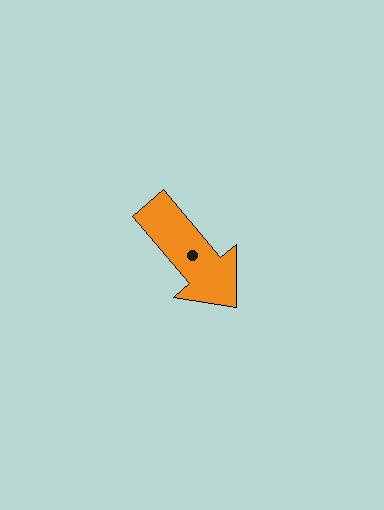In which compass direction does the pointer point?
Southeast.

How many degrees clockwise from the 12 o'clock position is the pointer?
Approximately 140 degrees.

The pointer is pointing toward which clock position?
Roughly 5 o'clock.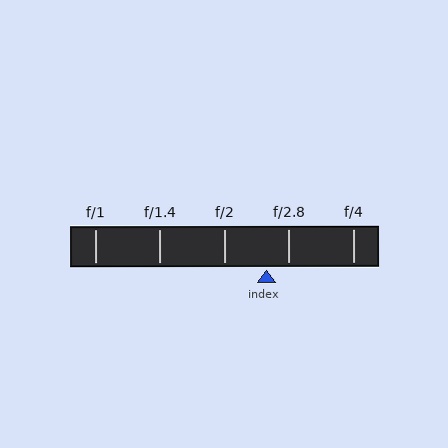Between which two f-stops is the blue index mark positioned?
The index mark is between f/2 and f/2.8.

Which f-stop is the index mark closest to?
The index mark is closest to f/2.8.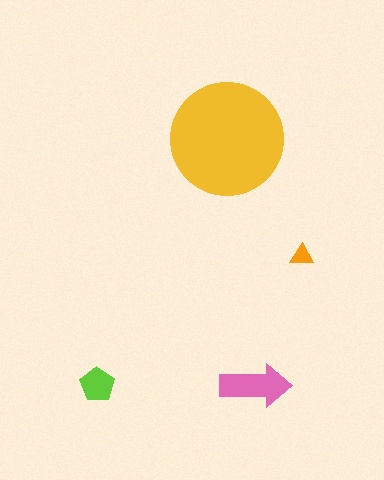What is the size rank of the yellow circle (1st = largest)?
1st.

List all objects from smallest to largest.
The orange triangle, the lime pentagon, the pink arrow, the yellow circle.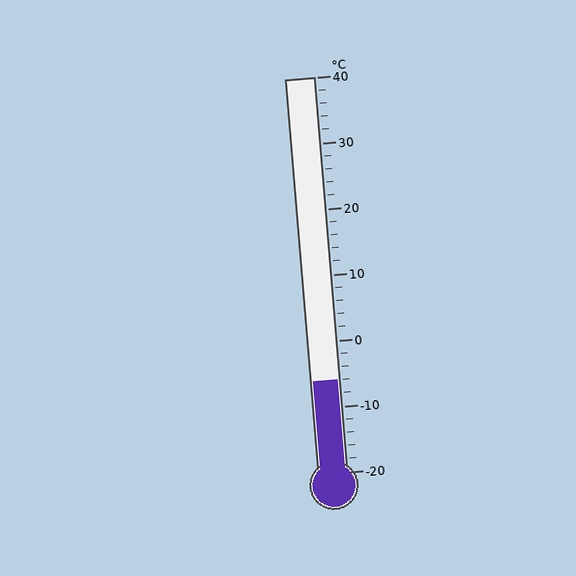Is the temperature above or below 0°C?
The temperature is below 0°C.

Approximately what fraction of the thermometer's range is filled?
The thermometer is filled to approximately 25% of its range.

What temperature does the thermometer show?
The thermometer shows approximately -6°C.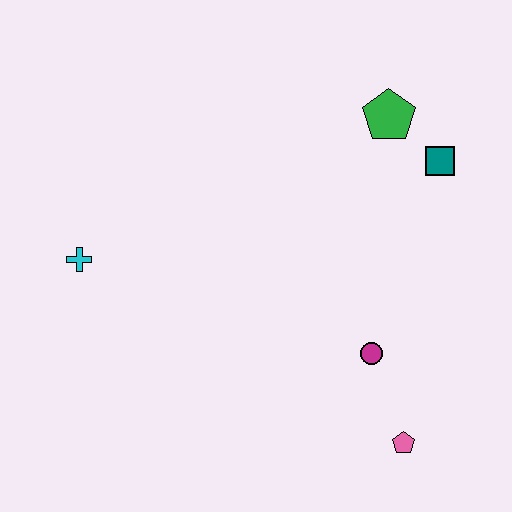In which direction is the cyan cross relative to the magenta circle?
The cyan cross is to the left of the magenta circle.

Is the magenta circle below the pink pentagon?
No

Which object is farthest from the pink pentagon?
The cyan cross is farthest from the pink pentagon.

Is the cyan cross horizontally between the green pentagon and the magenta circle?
No